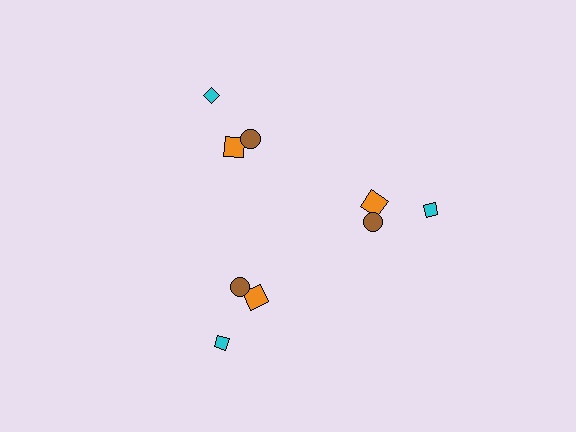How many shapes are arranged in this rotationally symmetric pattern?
There are 9 shapes, arranged in 3 groups of 3.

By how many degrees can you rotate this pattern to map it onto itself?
The pattern maps onto itself every 120 degrees of rotation.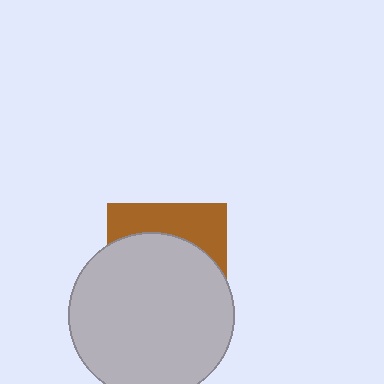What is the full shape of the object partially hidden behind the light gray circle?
The partially hidden object is a brown square.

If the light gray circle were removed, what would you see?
You would see the complete brown square.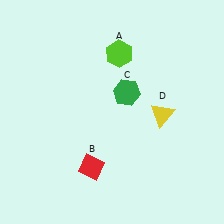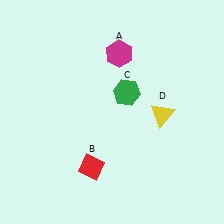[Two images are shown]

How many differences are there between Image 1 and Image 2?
There is 1 difference between the two images.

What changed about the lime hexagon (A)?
In Image 1, A is lime. In Image 2, it changed to magenta.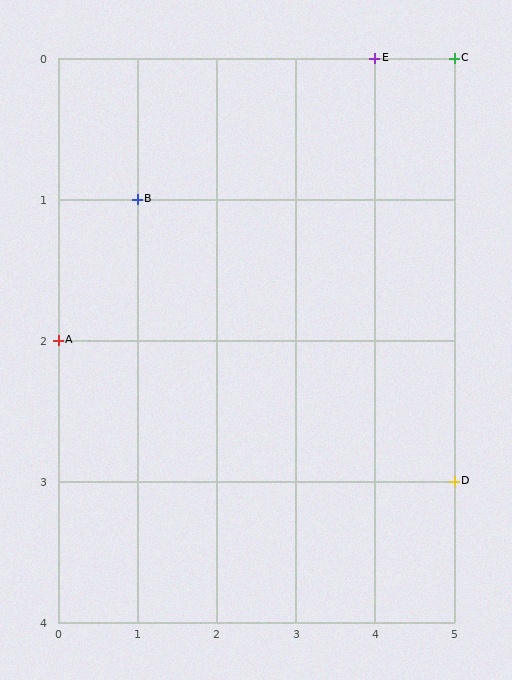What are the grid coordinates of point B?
Point B is at grid coordinates (1, 1).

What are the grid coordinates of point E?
Point E is at grid coordinates (4, 0).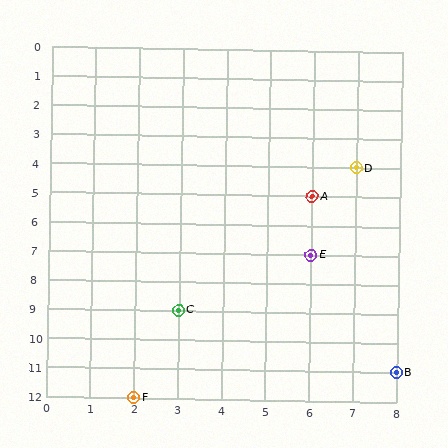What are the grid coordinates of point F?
Point F is at grid coordinates (2, 12).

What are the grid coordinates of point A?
Point A is at grid coordinates (6, 5).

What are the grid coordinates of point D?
Point D is at grid coordinates (7, 4).